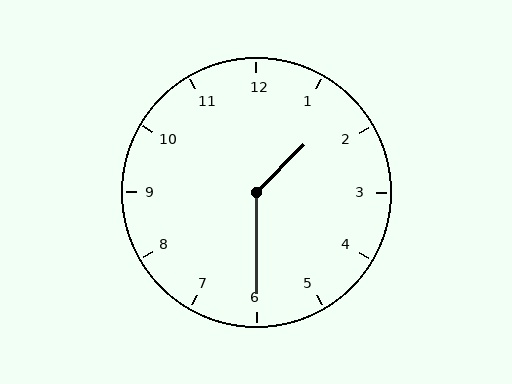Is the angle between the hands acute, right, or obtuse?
It is obtuse.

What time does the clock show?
1:30.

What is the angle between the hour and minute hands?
Approximately 135 degrees.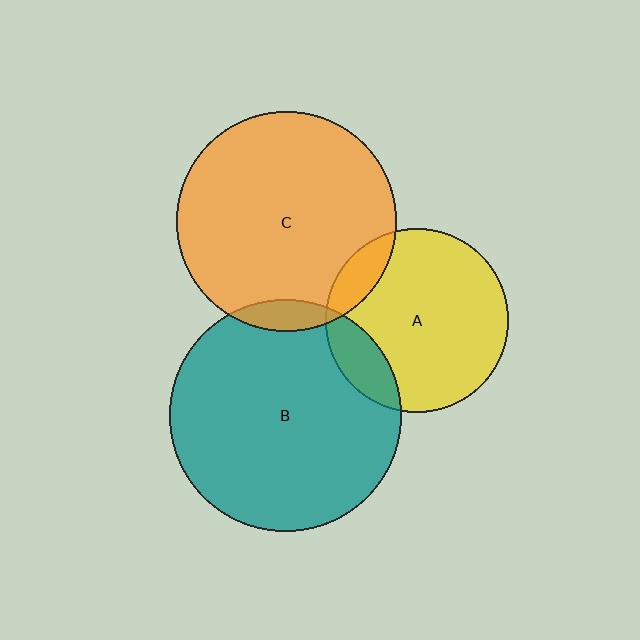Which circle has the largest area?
Circle B (teal).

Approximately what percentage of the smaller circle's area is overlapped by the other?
Approximately 5%.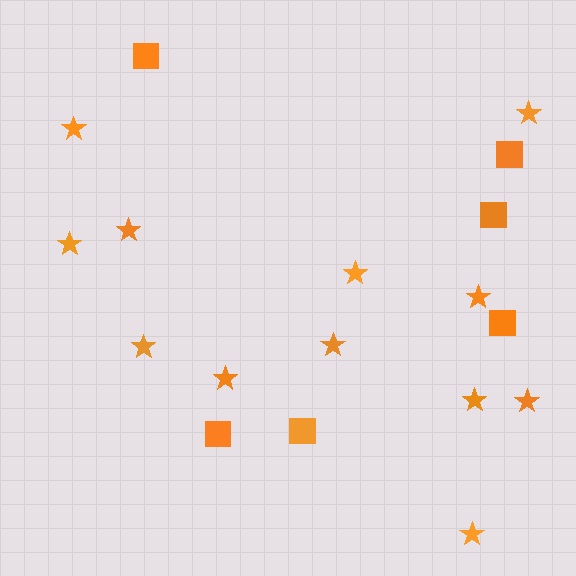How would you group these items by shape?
There are 2 groups: one group of stars (12) and one group of squares (6).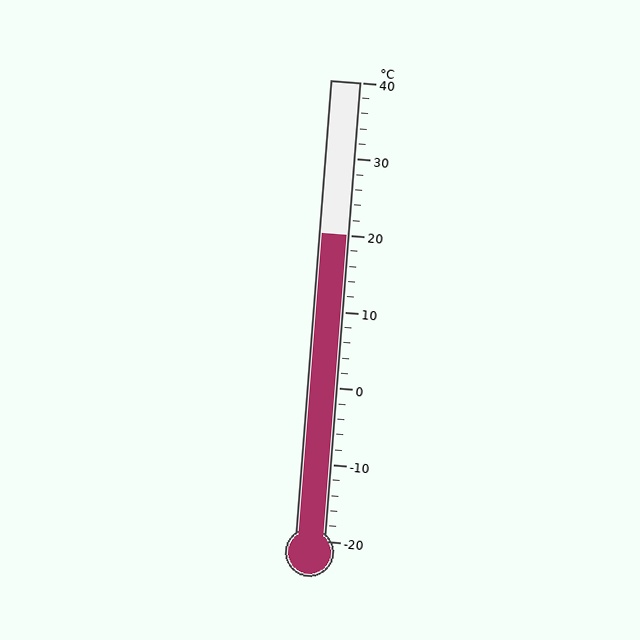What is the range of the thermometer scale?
The thermometer scale ranges from -20°C to 40°C.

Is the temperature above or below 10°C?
The temperature is above 10°C.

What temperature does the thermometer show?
The thermometer shows approximately 20°C.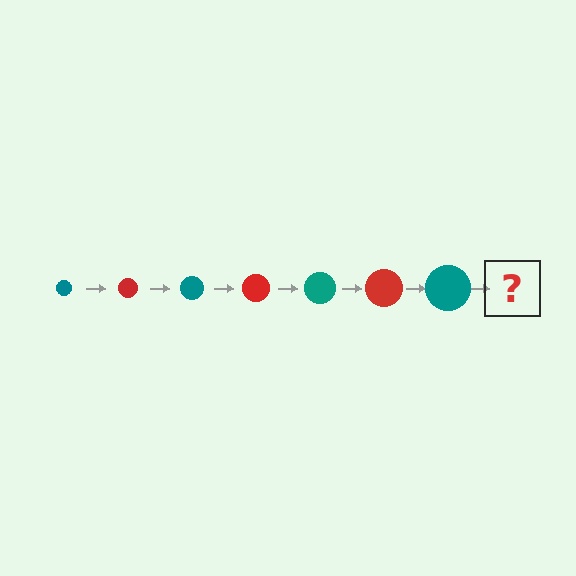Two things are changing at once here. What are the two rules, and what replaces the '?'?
The two rules are that the circle grows larger each step and the color cycles through teal and red. The '?' should be a red circle, larger than the previous one.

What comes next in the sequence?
The next element should be a red circle, larger than the previous one.